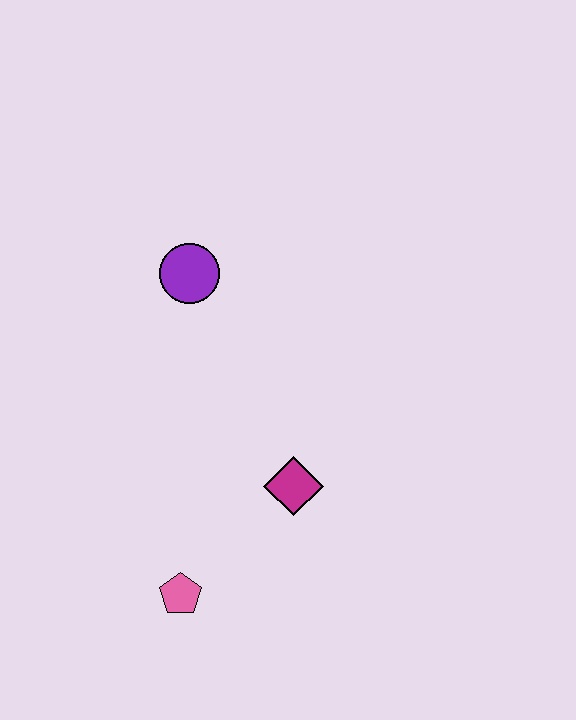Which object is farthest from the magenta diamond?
The purple circle is farthest from the magenta diamond.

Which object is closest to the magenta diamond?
The pink pentagon is closest to the magenta diamond.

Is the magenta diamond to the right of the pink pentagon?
Yes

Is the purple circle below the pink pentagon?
No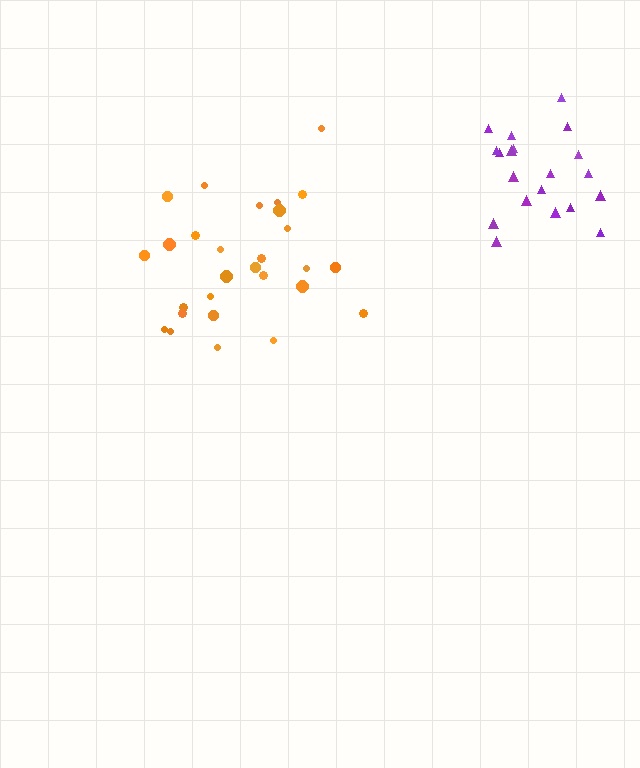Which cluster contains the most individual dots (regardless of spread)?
Orange (28).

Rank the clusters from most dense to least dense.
orange, purple.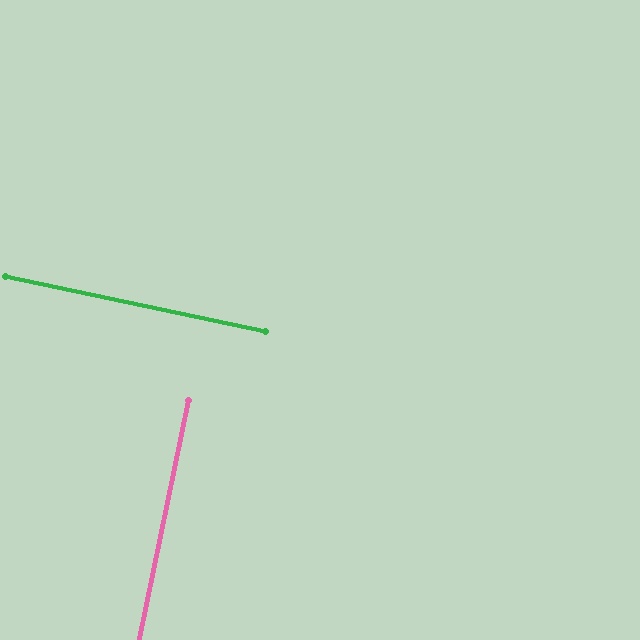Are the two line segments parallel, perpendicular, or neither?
Perpendicular — they meet at approximately 90°.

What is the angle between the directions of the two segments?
Approximately 90 degrees.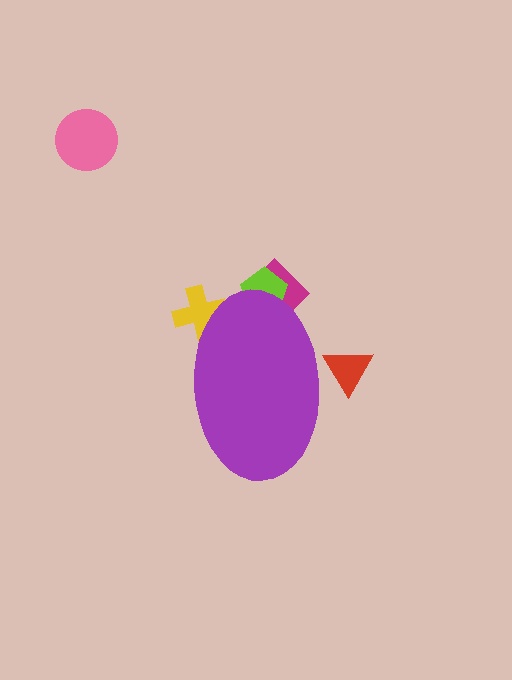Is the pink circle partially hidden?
No, the pink circle is fully visible.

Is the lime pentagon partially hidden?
Yes, the lime pentagon is partially hidden behind the purple ellipse.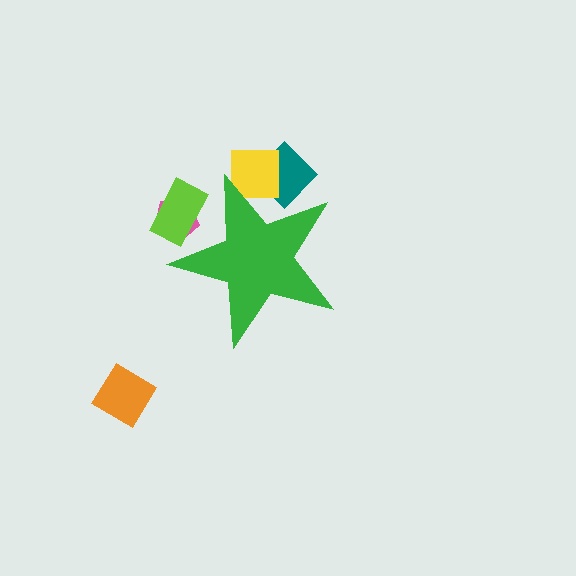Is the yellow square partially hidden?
Yes, the yellow square is partially hidden behind the green star.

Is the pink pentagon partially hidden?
Yes, the pink pentagon is partially hidden behind the green star.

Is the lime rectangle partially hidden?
Yes, the lime rectangle is partially hidden behind the green star.